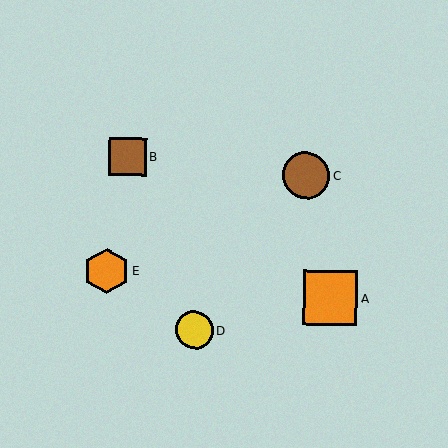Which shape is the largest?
The orange square (labeled A) is the largest.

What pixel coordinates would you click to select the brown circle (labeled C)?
Click at (306, 175) to select the brown circle C.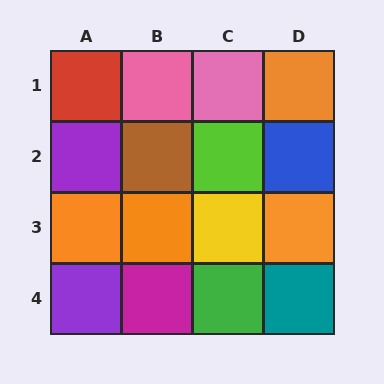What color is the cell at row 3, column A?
Orange.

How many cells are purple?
2 cells are purple.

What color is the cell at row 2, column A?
Purple.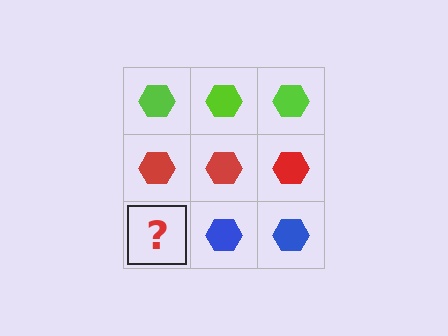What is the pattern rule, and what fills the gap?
The rule is that each row has a consistent color. The gap should be filled with a blue hexagon.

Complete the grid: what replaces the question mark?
The question mark should be replaced with a blue hexagon.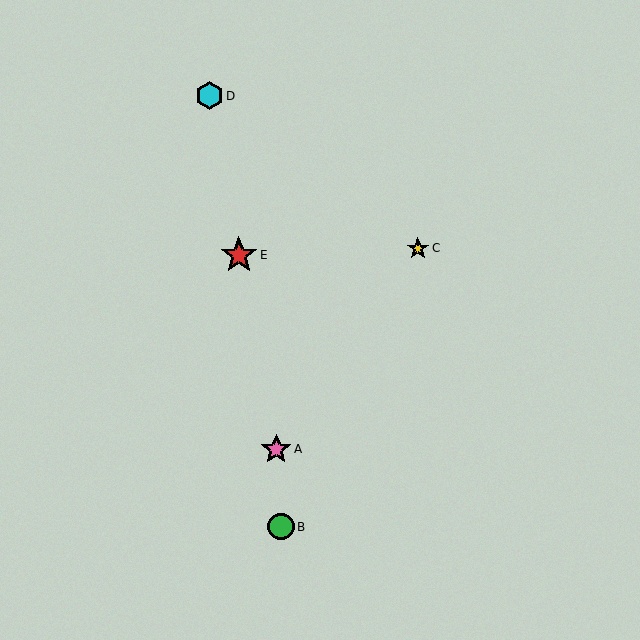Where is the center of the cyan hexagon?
The center of the cyan hexagon is at (209, 96).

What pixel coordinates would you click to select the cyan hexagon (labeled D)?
Click at (209, 96) to select the cyan hexagon D.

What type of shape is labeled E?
Shape E is a red star.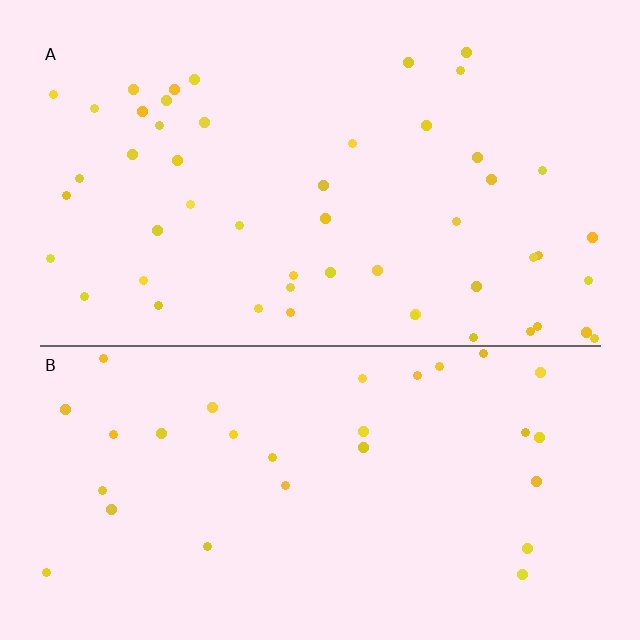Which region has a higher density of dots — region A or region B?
A (the top).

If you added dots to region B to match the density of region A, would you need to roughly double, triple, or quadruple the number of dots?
Approximately double.